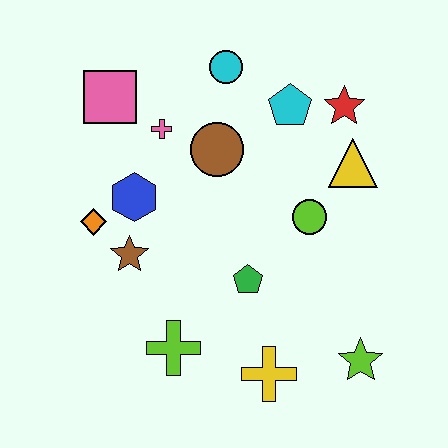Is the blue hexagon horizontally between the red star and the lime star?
No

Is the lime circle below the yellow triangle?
Yes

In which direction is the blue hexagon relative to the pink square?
The blue hexagon is below the pink square.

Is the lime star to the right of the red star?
Yes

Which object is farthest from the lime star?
The pink square is farthest from the lime star.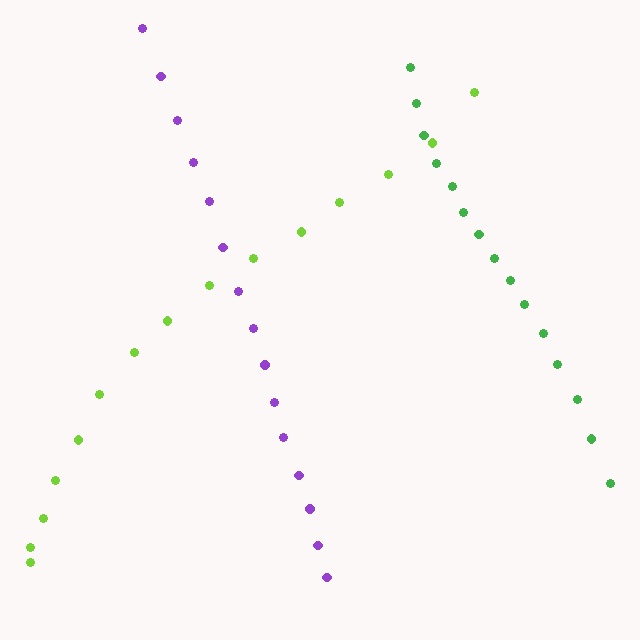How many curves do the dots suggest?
There are 3 distinct paths.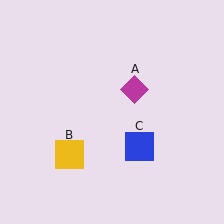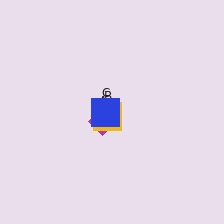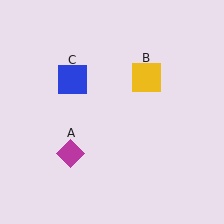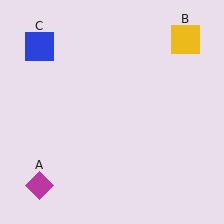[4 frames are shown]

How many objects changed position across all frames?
3 objects changed position: magenta diamond (object A), yellow square (object B), blue square (object C).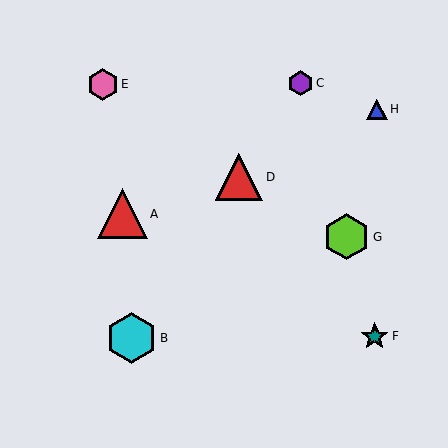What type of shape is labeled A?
Shape A is a red triangle.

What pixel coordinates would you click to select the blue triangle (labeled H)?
Click at (377, 109) to select the blue triangle H.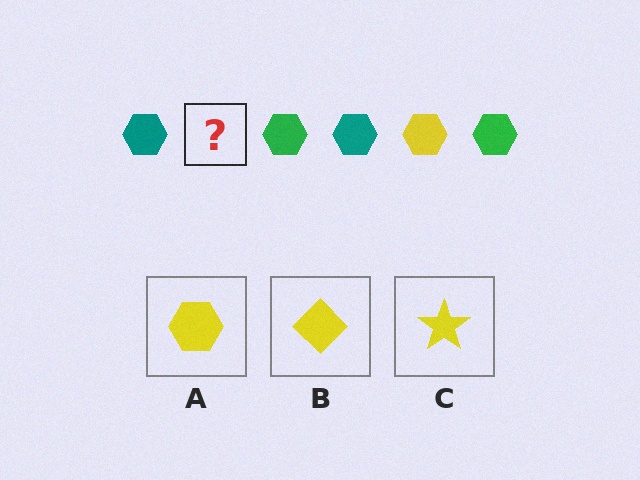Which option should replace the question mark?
Option A.